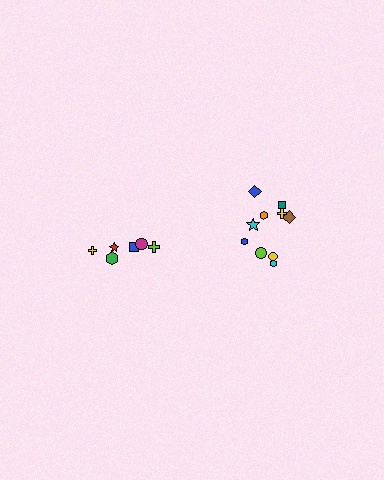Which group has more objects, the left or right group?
The right group.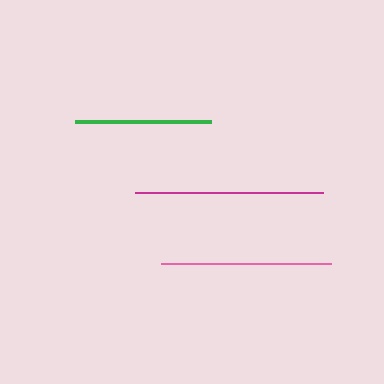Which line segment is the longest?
The magenta line is the longest at approximately 188 pixels.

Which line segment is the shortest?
The green line is the shortest at approximately 136 pixels.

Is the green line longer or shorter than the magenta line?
The magenta line is longer than the green line.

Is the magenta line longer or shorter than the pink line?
The magenta line is longer than the pink line.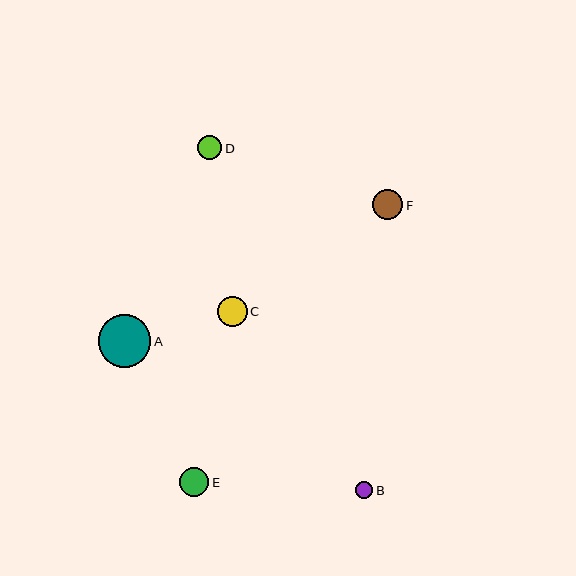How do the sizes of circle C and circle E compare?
Circle C and circle E are approximately the same size.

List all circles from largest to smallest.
From largest to smallest: A, F, C, E, D, B.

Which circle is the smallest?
Circle B is the smallest with a size of approximately 17 pixels.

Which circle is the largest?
Circle A is the largest with a size of approximately 52 pixels.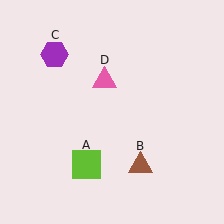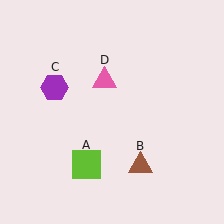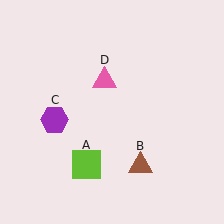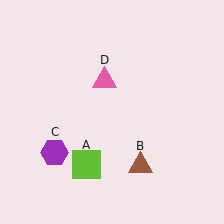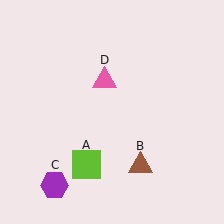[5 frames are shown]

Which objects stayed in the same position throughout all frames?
Lime square (object A) and brown triangle (object B) and pink triangle (object D) remained stationary.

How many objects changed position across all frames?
1 object changed position: purple hexagon (object C).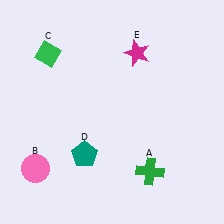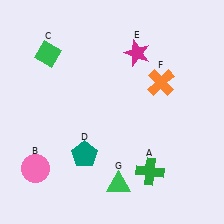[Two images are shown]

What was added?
An orange cross (F), a green triangle (G) were added in Image 2.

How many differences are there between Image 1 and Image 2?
There are 2 differences between the two images.